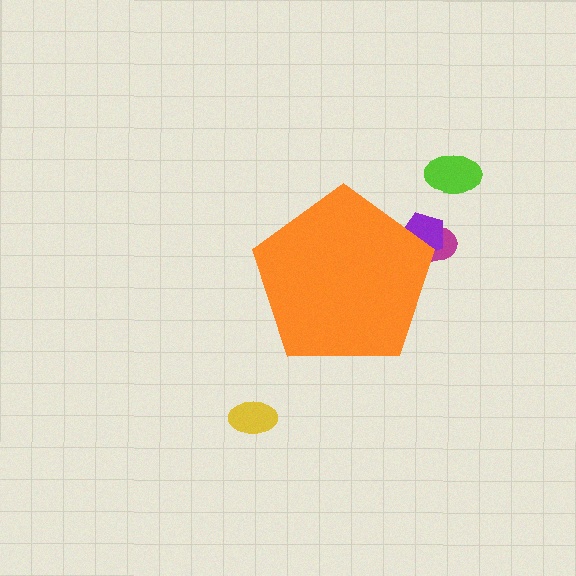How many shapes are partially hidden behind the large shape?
2 shapes are partially hidden.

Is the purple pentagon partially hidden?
Yes, the purple pentagon is partially hidden behind the orange pentagon.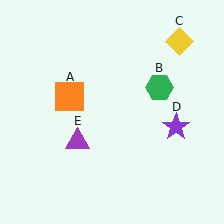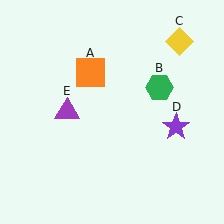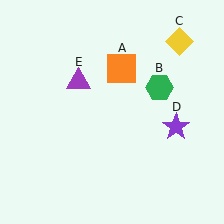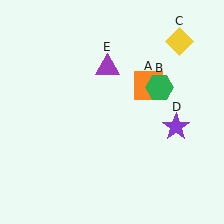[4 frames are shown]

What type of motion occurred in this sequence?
The orange square (object A), purple triangle (object E) rotated clockwise around the center of the scene.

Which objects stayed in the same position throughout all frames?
Green hexagon (object B) and yellow diamond (object C) and purple star (object D) remained stationary.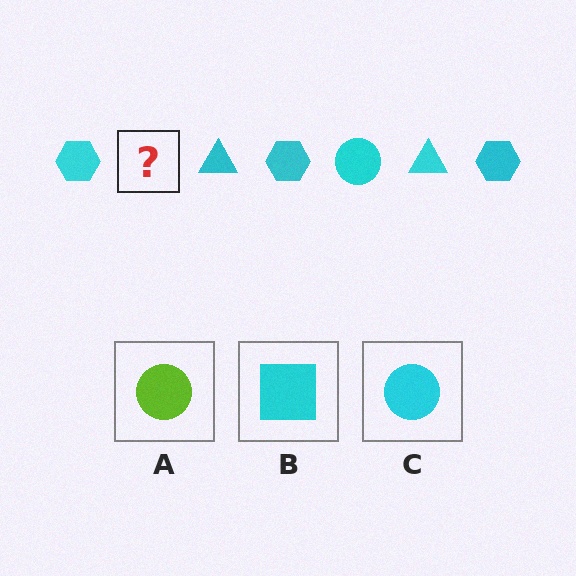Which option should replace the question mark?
Option C.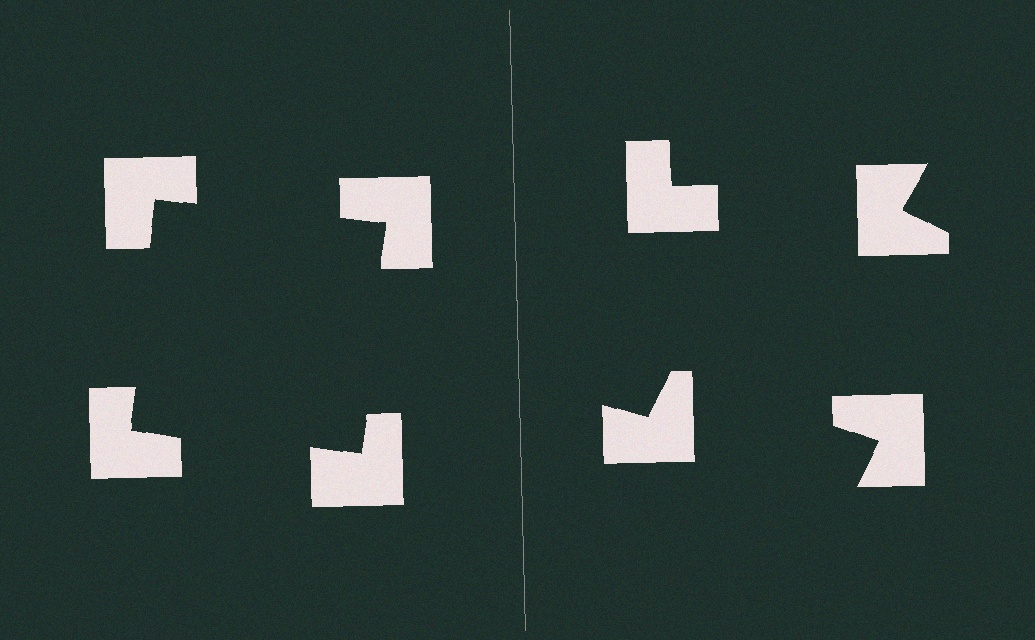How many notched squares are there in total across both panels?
8 — 4 on each side.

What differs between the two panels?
The notched squares are positioned identically on both sides; only the wedge orientations differ. On the left they align to a square; on the right they are misaligned.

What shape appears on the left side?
An illusory square.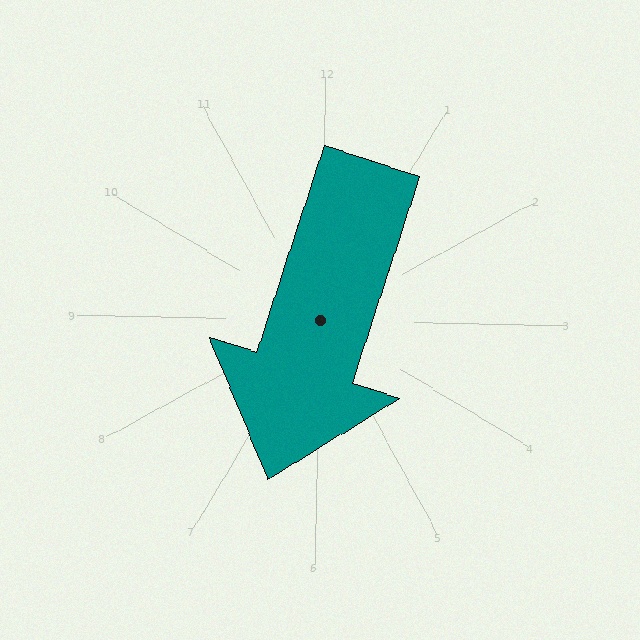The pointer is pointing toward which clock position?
Roughly 7 o'clock.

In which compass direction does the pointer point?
South.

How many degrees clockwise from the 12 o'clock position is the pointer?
Approximately 197 degrees.